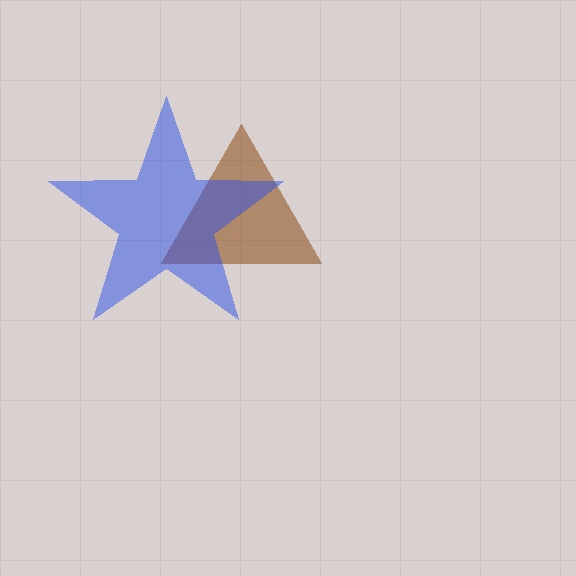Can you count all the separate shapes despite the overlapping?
Yes, there are 2 separate shapes.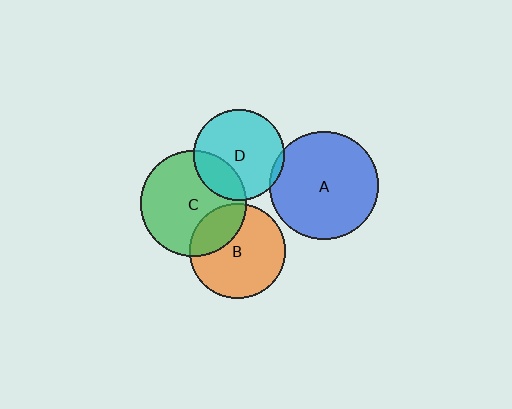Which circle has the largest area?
Circle A (blue).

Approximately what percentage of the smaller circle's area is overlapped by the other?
Approximately 25%.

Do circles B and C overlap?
Yes.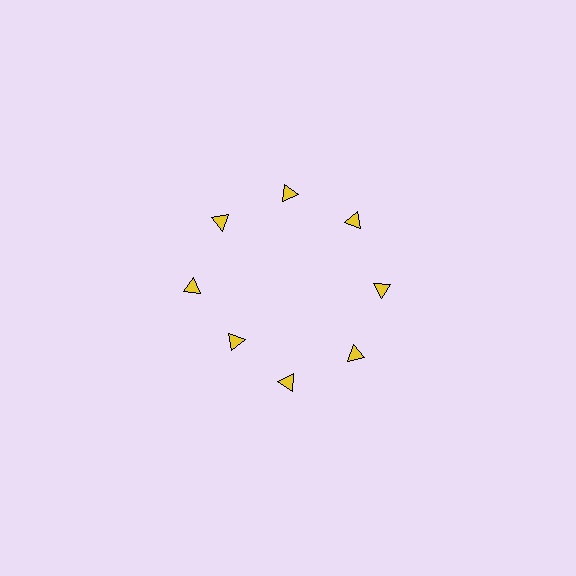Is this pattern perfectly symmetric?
No. The 8 yellow triangles are arranged in a ring, but one element near the 8 o'clock position is pulled inward toward the center, breaking the 8-fold rotational symmetry.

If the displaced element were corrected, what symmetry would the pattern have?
It would have 8-fold rotational symmetry — the pattern would map onto itself every 45 degrees.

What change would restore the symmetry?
The symmetry would be restored by moving it outward, back onto the ring so that all 8 triangles sit at equal angles and equal distance from the center.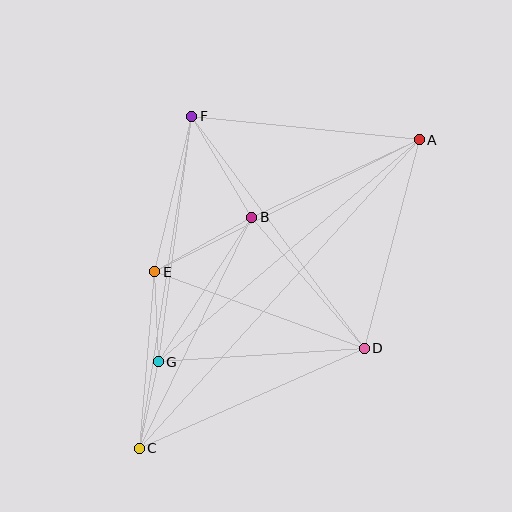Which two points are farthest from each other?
Points A and C are farthest from each other.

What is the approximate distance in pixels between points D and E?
The distance between D and E is approximately 223 pixels.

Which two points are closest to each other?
Points C and G are closest to each other.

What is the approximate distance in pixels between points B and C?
The distance between B and C is approximately 257 pixels.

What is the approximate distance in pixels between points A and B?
The distance between A and B is approximately 185 pixels.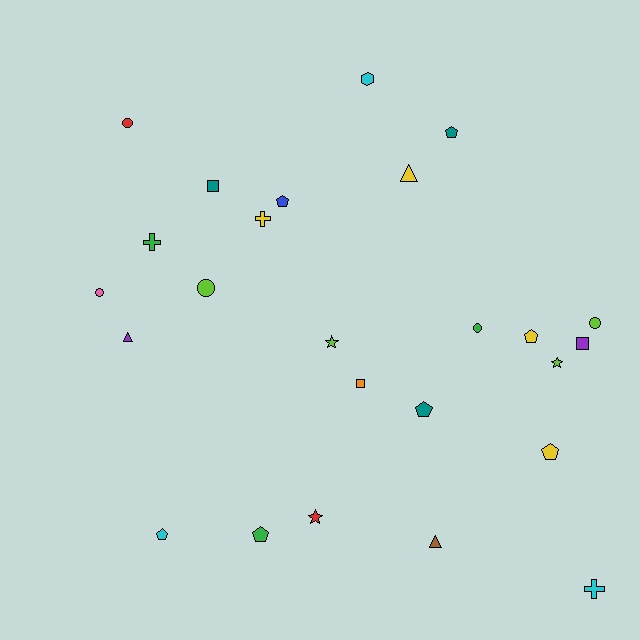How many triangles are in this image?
There are 3 triangles.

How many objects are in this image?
There are 25 objects.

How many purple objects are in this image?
There are 2 purple objects.